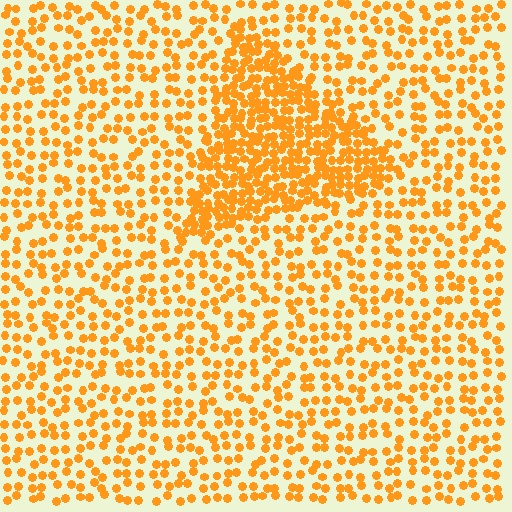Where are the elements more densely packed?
The elements are more densely packed inside the triangle boundary.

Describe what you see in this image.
The image contains small orange elements arranged at two different densities. A triangle-shaped region is visible where the elements are more densely packed than the surrounding area.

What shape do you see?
I see a triangle.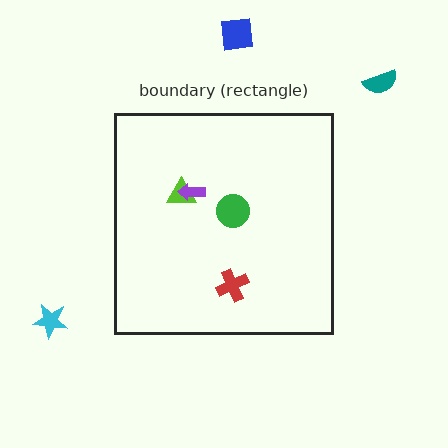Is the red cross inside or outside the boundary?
Inside.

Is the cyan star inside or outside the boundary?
Outside.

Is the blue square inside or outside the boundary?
Outside.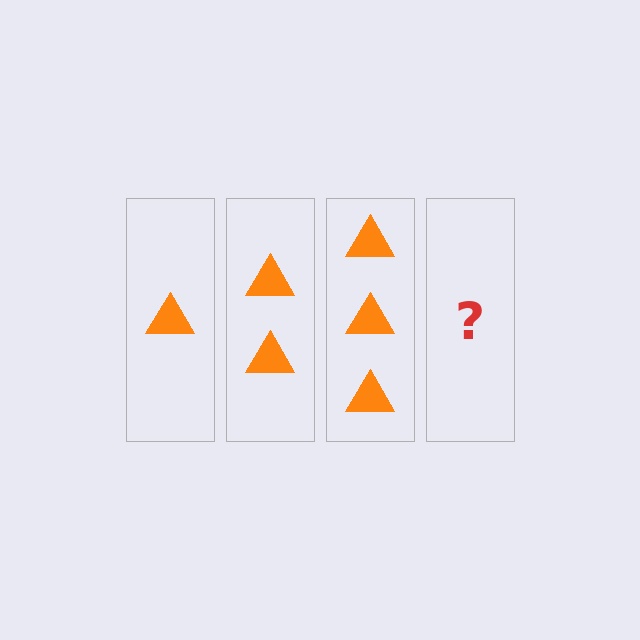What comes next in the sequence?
The next element should be 4 triangles.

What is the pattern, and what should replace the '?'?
The pattern is that each step adds one more triangle. The '?' should be 4 triangles.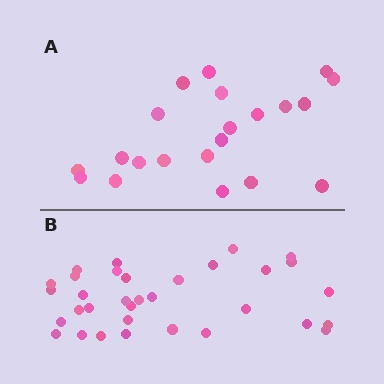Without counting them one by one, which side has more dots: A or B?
Region B (the bottom region) has more dots.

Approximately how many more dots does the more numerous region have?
Region B has roughly 12 or so more dots than region A.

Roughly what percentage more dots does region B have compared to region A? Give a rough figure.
About 55% more.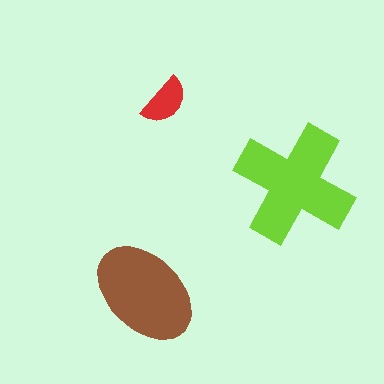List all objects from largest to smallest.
The lime cross, the brown ellipse, the red semicircle.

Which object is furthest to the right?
The lime cross is rightmost.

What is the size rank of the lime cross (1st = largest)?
1st.